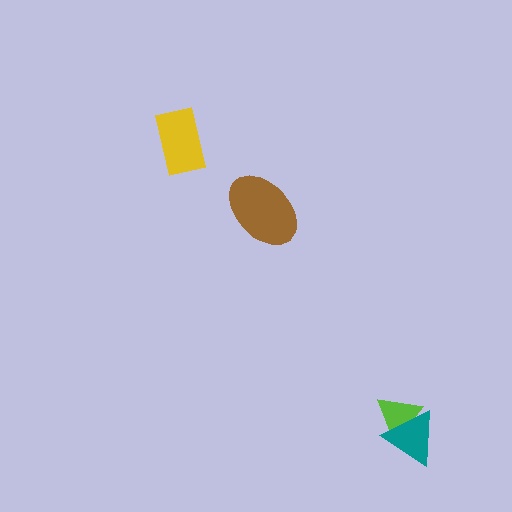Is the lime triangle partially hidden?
Yes, it is partially covered by another shape.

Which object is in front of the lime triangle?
The teal triangle is in front of the lime triangle.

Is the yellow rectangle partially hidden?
No, no other shape covers it.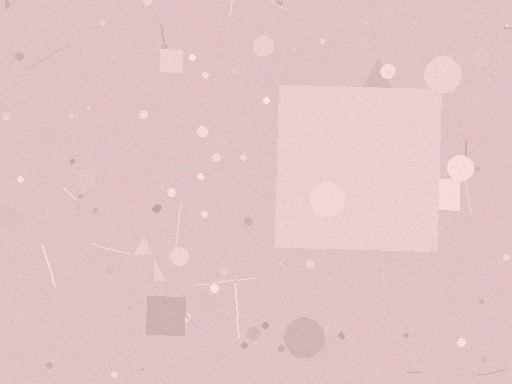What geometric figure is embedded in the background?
A square is embedded in the background.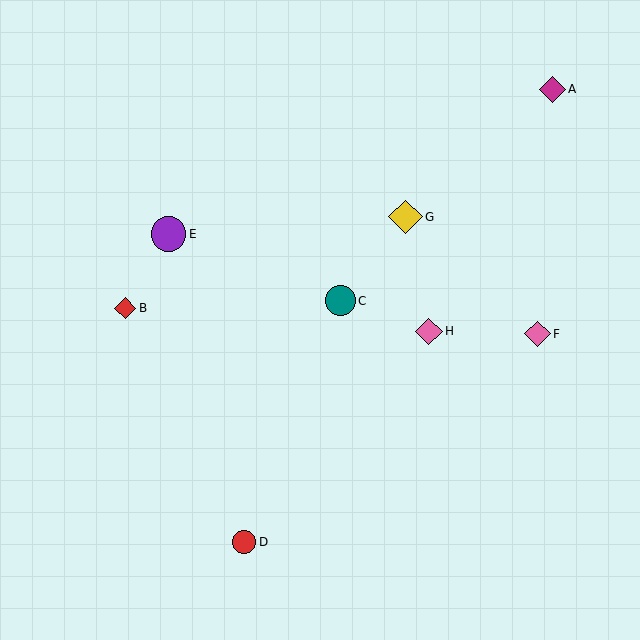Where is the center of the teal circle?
The center of the teal circle is at (340, 301).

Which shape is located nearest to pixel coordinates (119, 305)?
The red diamond (labeled B) at (125, 308) is nearest to that location.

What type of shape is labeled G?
Shape G is a yellow diamond.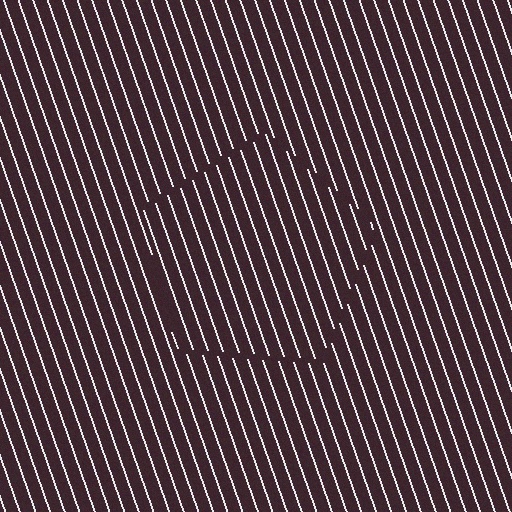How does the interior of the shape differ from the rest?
The interior of the shape contains the same grating, shifted by half a period — the contour is defined by the phase discontinuity where line-ends from the inner and outer gratings abut.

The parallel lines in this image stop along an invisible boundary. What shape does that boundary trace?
An illusory pentagon. The interior of the shape contains the same grating, shifted by half a period — the contour is defined by the phase discontinuity where line-ends from the inner and outer gratings abut.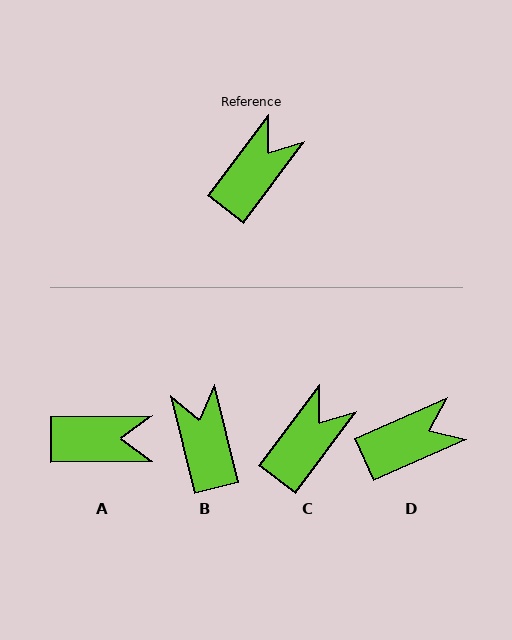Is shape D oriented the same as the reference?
No, it is off by about 30 degrees.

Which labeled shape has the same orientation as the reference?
C.